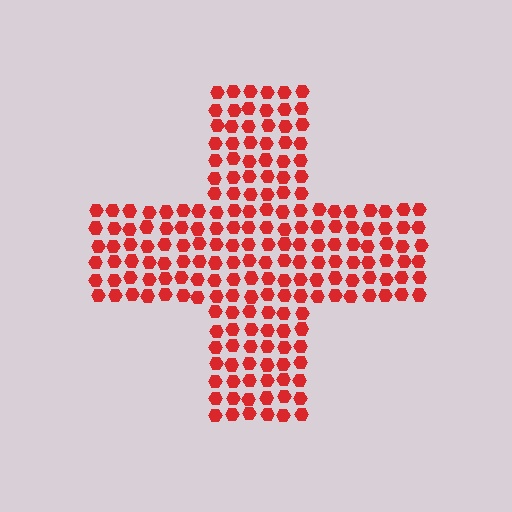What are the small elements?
The small elements are hexagons.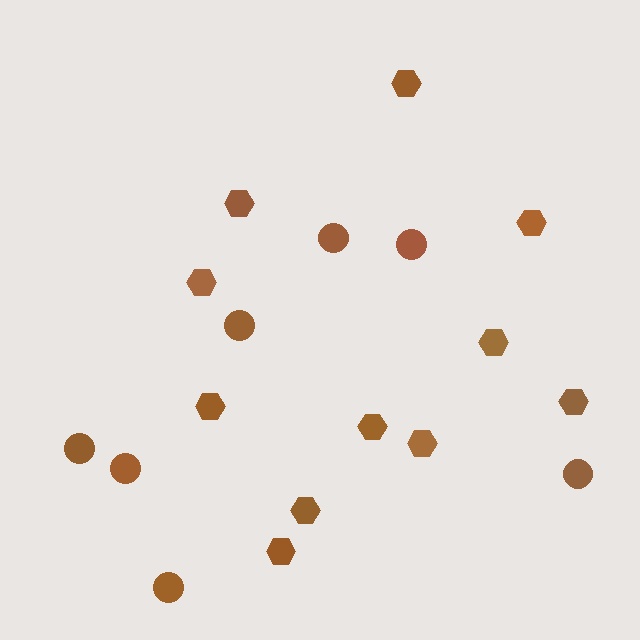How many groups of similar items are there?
There are 2 groups: one group of hexagons (11) and one group of circles (7).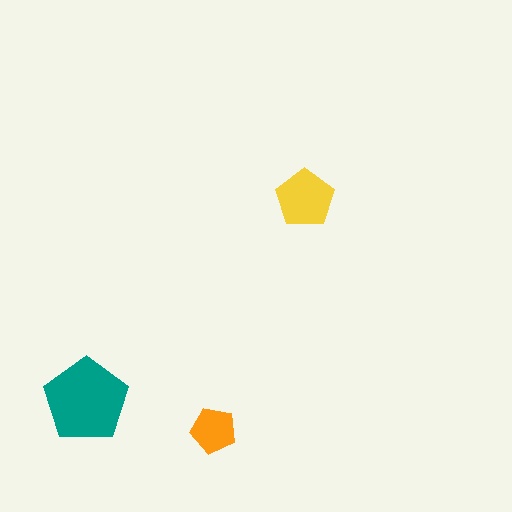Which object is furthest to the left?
The teal pentagon is leftmost.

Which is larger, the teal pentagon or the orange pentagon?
The teal one.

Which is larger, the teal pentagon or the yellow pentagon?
The teal one.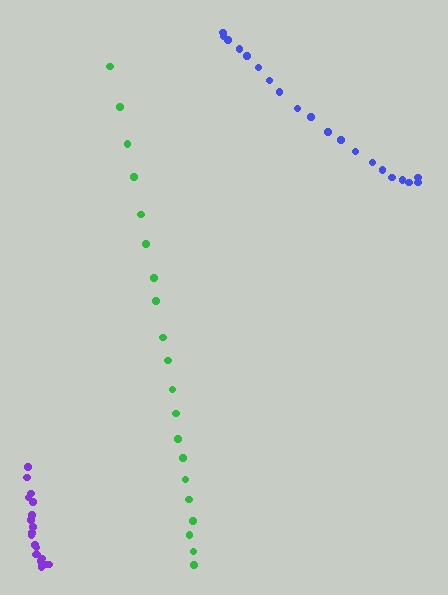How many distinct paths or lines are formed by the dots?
There are 3 distinct paths.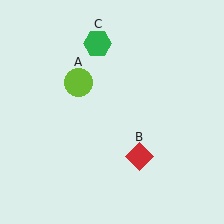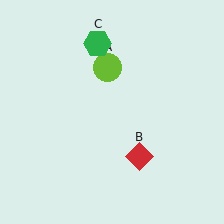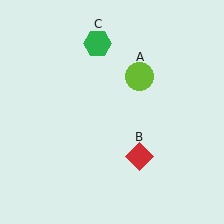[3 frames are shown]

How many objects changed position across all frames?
1 object changed position: lime circle (object A).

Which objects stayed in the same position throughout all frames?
Red diamond (object B) and green hexagon (object C) remained stationary.